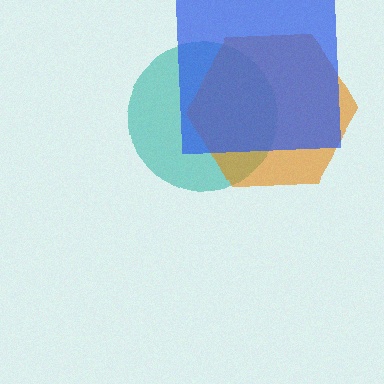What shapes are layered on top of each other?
The layered shapes are: a teal circle, an orange hexagon, a blue square.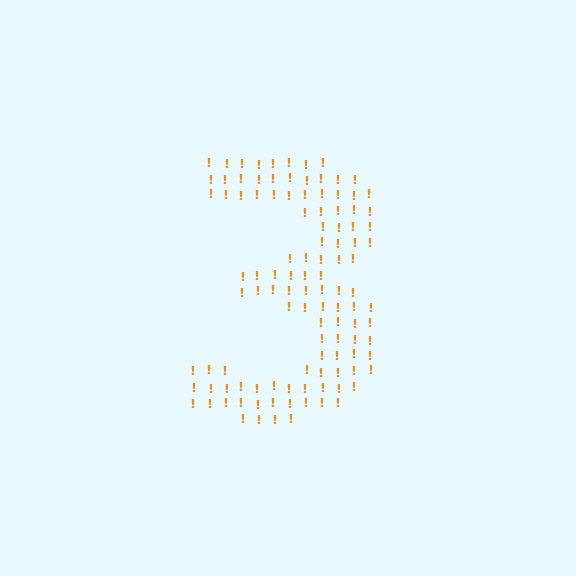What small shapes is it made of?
It is made of small exclamation marks.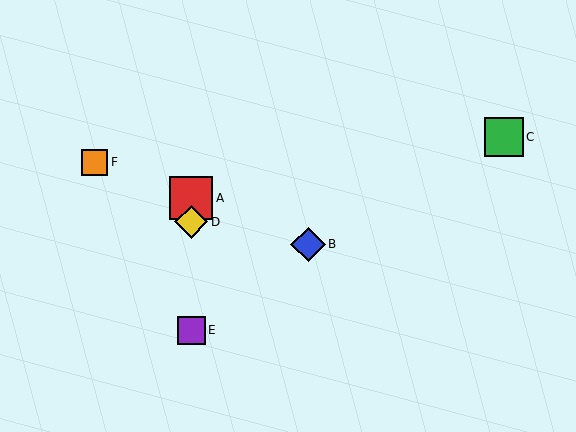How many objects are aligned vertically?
3 objects (A, D, E) are aligned vertically.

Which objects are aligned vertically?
Objects A, D, E are aligned vertically.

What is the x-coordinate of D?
Object D is at x≈191.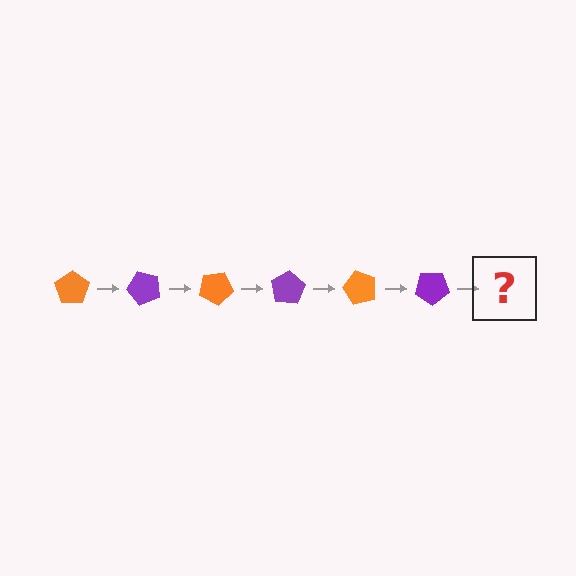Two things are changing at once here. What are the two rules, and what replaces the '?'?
The two rules are that it rotates 50 degrees each step and the color cycles through orange and purple. The '?' should be an orange pentagon, rotated 300 degrees from the start.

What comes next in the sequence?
The next element should be an orange pentagon, rotated 300 degrees from the start.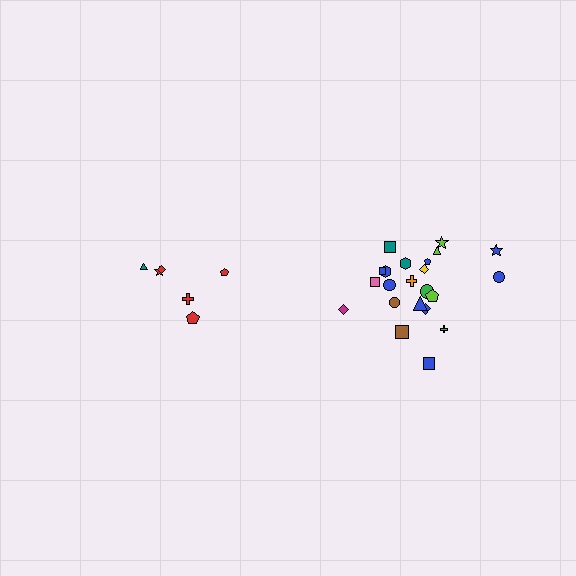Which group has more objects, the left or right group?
The right group.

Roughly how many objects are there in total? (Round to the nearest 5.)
Roughly 30 objects in total.